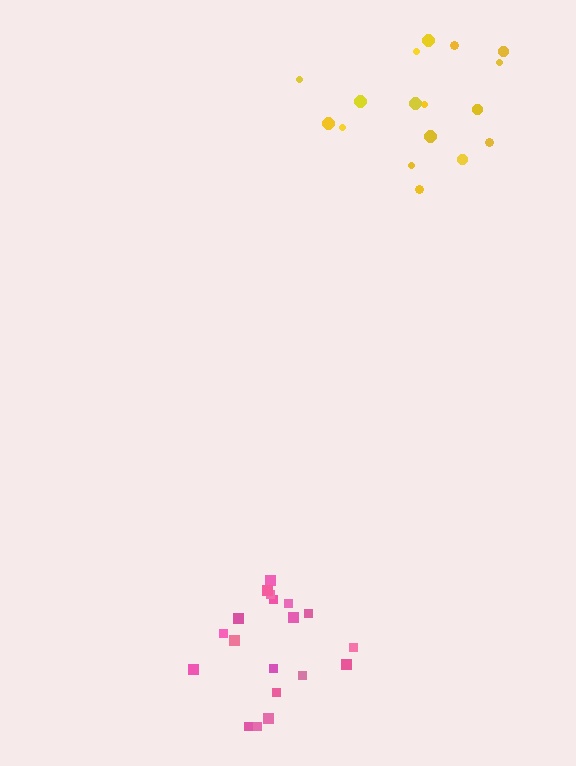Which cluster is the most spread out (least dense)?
Yellow.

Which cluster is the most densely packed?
Pink.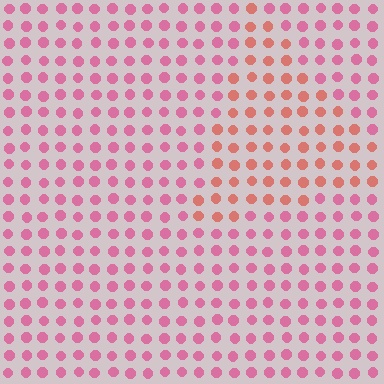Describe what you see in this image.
The image is filled with small pink elements in a uniform arrangement. A triangle-shaped region is visible where the elements are tinted to a slightly different hue, forming a subtle color boundary.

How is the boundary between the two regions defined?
The boundary is defined purely by a slight shift in hue (about 31 degrees). Spacing, size, and orientation are identical on both sides.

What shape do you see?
I see a triangle.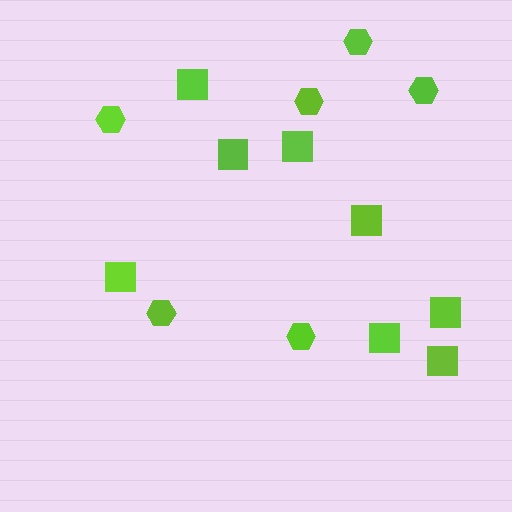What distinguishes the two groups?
There are 2 groups: one group of squares (8) and one group of hexagons (6).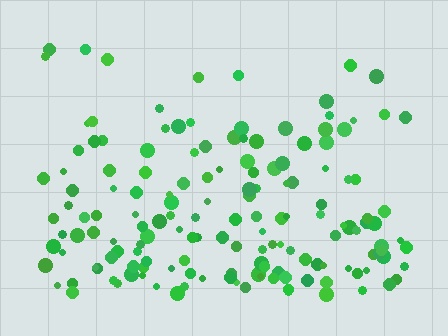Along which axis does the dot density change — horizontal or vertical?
Vertical.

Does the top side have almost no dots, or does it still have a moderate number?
Still a moderate number, just noticeably fewer than the bottom.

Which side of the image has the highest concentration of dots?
The bottom.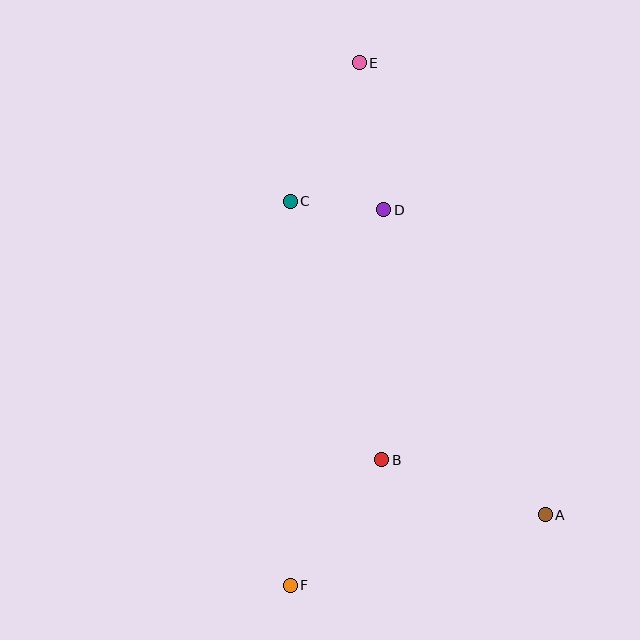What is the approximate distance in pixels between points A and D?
The distance between A and D is approximately 345 pixels.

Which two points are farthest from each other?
Points E and F are farthest from each other.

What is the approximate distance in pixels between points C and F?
The distance between C and F is approximately 384 pixels.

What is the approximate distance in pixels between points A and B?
The distance between A and B is approximately 173 pixels.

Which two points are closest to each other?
Points C and D are closest to each other.